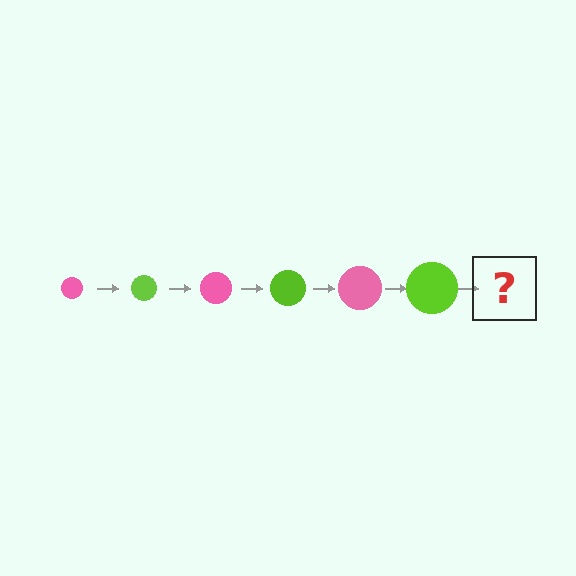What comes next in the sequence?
The next element should be a pink circle, larger than the previous one.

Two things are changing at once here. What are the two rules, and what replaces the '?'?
The two rules are that the circle grows larger each step and the color cycles through pink and lime. The '?' should be a pink circle, larger than the previous one.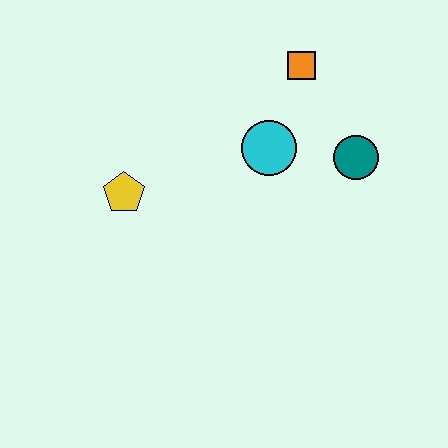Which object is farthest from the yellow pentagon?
The teal circle is farthest from the yellow pentagon.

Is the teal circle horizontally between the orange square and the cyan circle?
No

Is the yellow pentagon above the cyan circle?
No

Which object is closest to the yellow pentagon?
The cyan circle is closest to the yellow pentagon.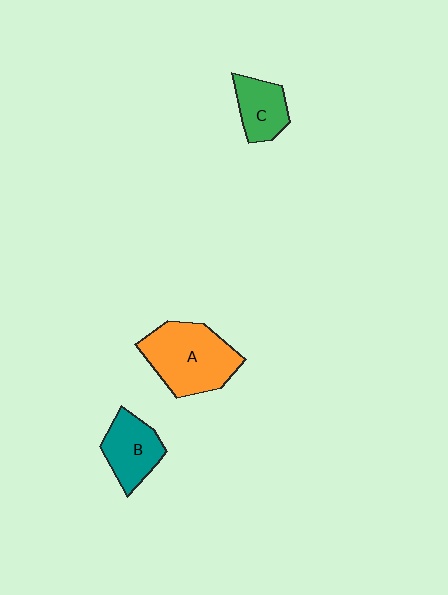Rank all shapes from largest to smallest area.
From largest to smallest: A (orange), B (teal), C (green).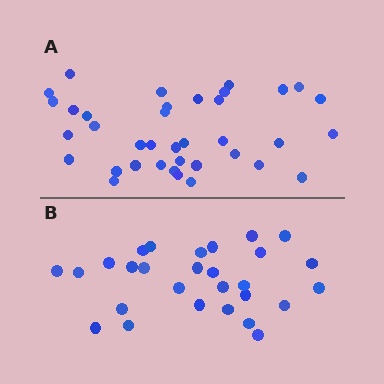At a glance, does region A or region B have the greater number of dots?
Region A (the top region) has more dots.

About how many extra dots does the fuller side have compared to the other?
Region A has roughly 8 or so more dots than region B.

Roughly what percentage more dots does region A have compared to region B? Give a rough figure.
About 30% more.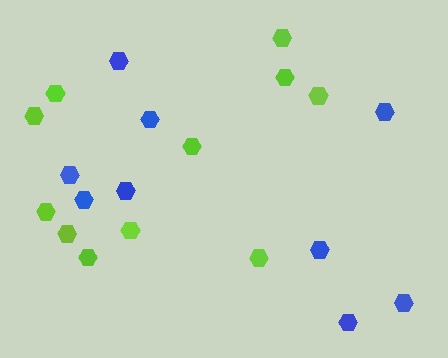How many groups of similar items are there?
There are 2 groups: one group of lime hexagons (11) and one group of blue hexagons (9).